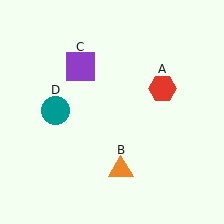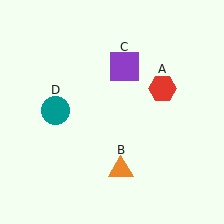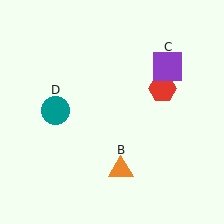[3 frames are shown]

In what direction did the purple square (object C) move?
The purple square (object C) moved right.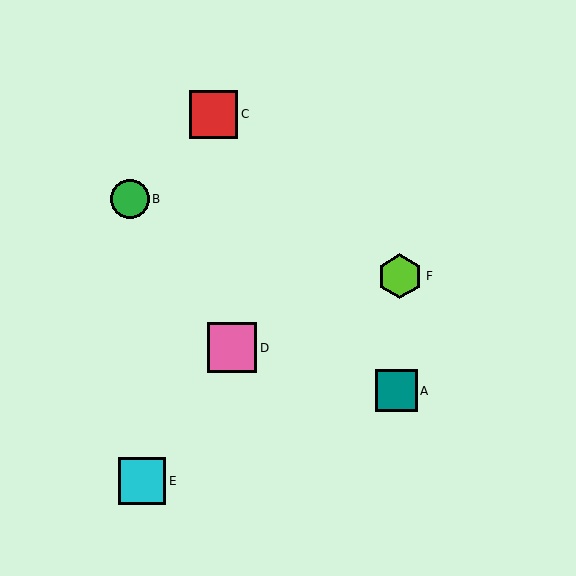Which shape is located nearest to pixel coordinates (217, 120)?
The red square (labeled C) at (214, 114) is nearest to that location.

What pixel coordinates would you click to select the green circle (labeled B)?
Click at (130, 199) to select the green circle B.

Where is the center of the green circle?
The center of the green circle is at (130, 199).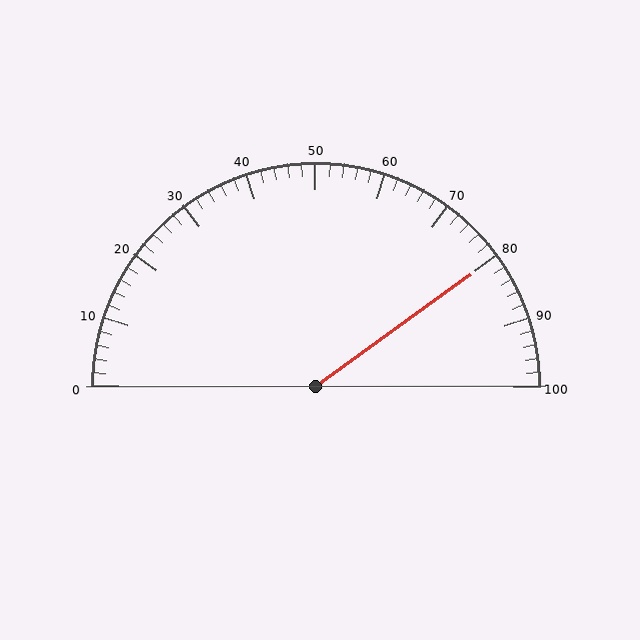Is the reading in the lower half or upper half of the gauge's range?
The reading is in the upper half of the range (0 to 100).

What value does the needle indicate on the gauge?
The needle indicates approximately 80.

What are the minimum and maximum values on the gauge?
The gauge ranges from 0 to 100.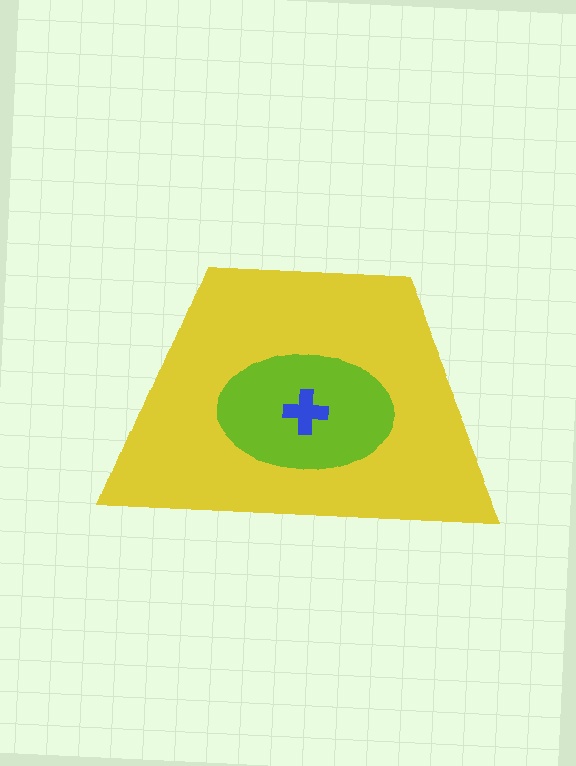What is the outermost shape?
The yellow trapezoid.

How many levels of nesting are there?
3.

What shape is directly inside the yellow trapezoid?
The lime ellipse.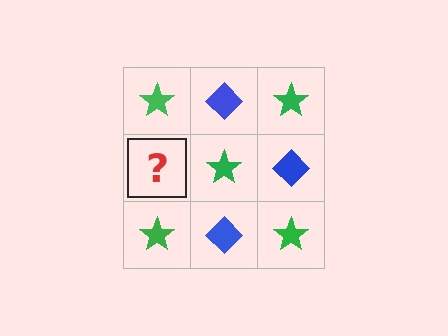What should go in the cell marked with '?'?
The missing cell should contain a blue diamond.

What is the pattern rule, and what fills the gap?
The rule is that it alternates green star and blue diamond in a checkerboard pattern. The gap should be filled with a blue diamond.